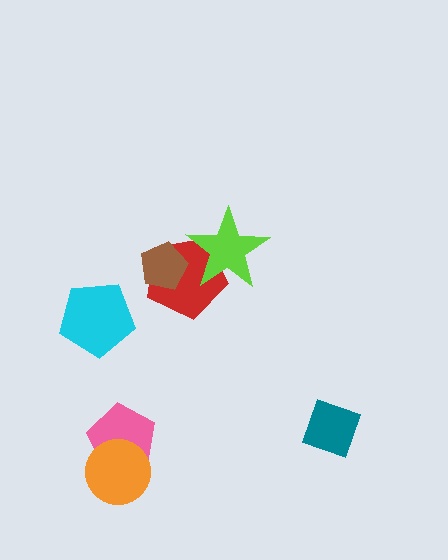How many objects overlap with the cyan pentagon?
0 objects overlap with the cyan pentagon.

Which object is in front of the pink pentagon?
The orange circle is in front of the pink pentagon.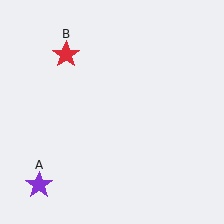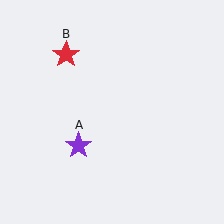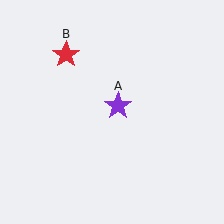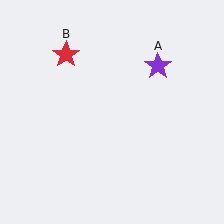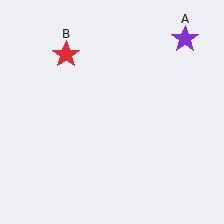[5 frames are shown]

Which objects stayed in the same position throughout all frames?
Red star (object B) remained stationary.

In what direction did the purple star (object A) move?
The purple star (object A) moved up and to the right.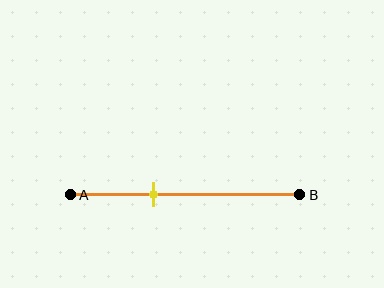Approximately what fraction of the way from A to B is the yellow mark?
The yellow mark is approximately 35% of the way from A to B.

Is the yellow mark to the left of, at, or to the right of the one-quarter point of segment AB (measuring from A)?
The yellow mark is to the right of the one-quarter point of segment AB.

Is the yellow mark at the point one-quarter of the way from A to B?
No, the mark is at about 35% from A, not at the 25% one-quarter point.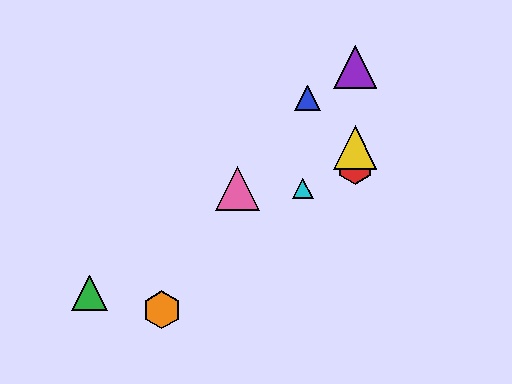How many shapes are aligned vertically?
3 shapes (the red hexagon, the yellow triangle, the purple triangle) are aligned vertically.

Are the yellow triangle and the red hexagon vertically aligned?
Yes, both are at x≈355.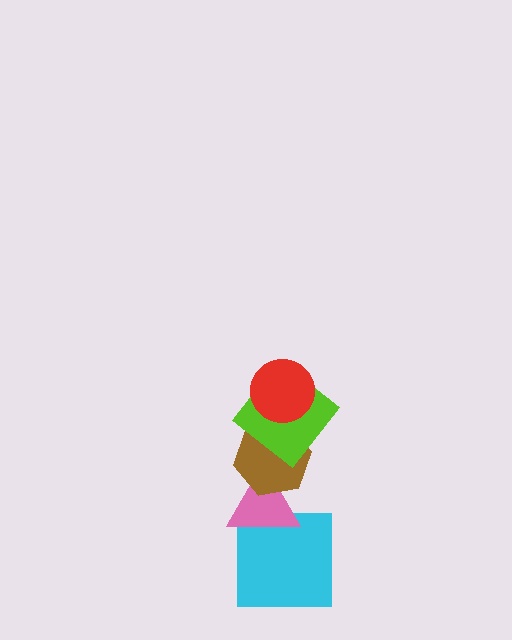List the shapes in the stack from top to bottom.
From top to bottom: the red circle, the lime diamond, the brown hexagon, the pink triangle, the cyan square.